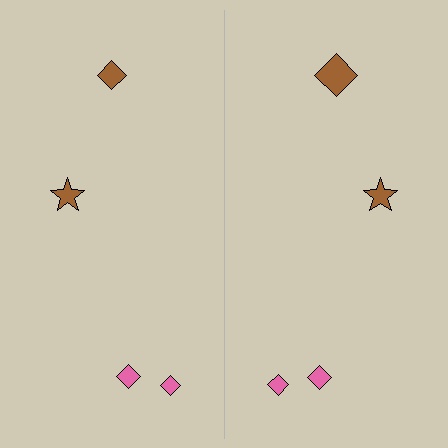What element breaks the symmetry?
The brown diamond on the right side has a different size than its mirror counterpart.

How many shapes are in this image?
There are 8 shapes in this image.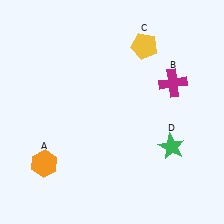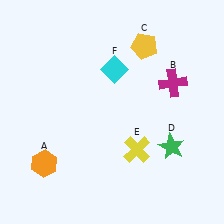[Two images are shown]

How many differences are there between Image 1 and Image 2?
There are 2 differences between the two images.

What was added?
A yellow cross (E), a cyan diamond (F) were added in Image 2.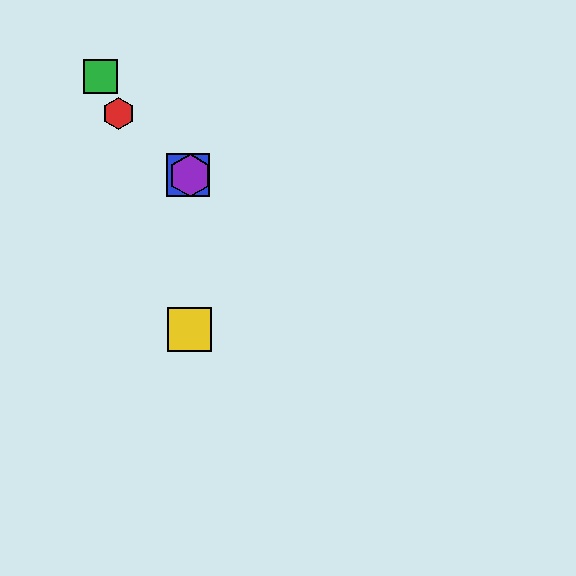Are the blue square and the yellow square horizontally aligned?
No, the blue square is at y≈175 and the yellow square is at y≈330.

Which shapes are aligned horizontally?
The blue square, the purple hexagon are aligned horizontally.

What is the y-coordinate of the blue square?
The blue square is at y≈175.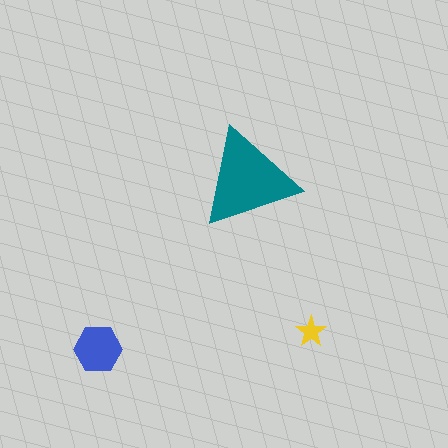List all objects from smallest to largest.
The yellow star, the blue hexagon, the teal triangle.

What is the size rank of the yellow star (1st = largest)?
3rd.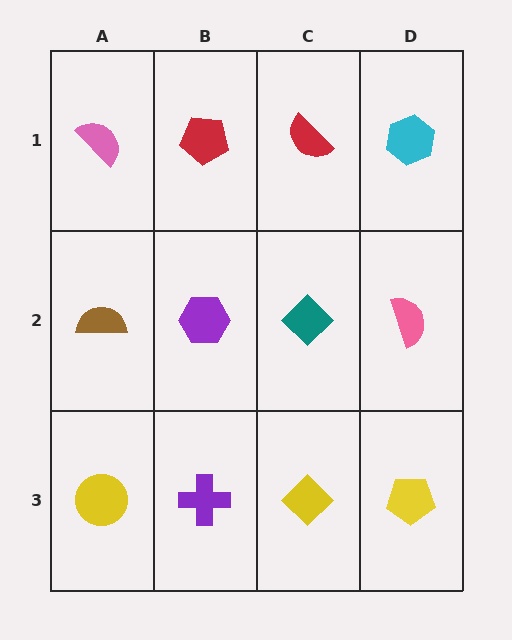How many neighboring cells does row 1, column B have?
3.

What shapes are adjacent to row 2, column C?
A red semicircle (row 1, column C), a yellow diamond (row 3, column C), a purple hexagon (row 2, column B), a pink semicircle (row 2, column D).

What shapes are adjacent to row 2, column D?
A cyan hexagon (row 1, column D), a yellow pentagon (row 3, column D), a teal diamond (row 2, column C).